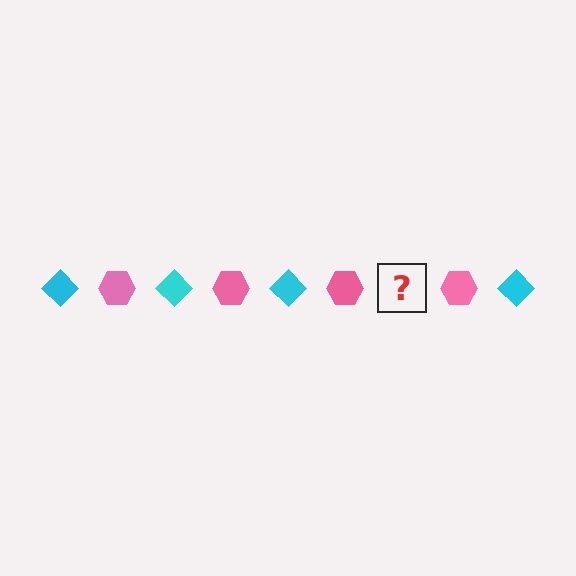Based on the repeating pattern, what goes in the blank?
The blank should be a cyan diamond.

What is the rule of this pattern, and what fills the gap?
The rule is that the pattern alternates between cyan diamond and pink hexagon. The gap should be filled with a cyan diamond.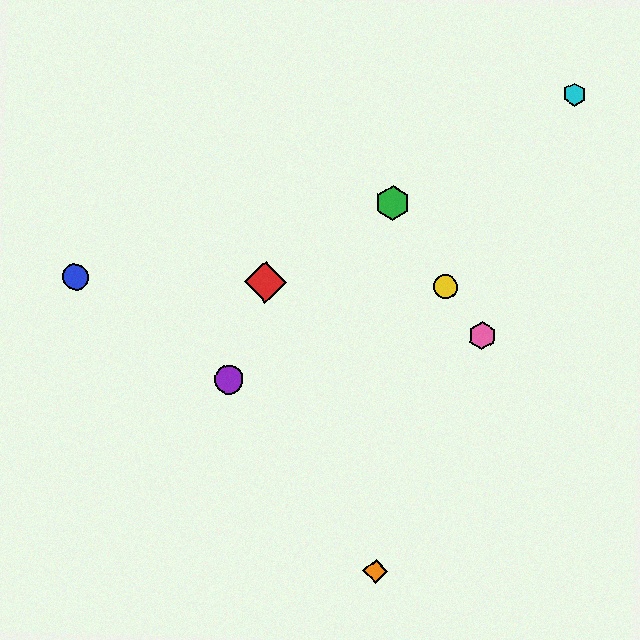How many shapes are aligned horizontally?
3 shapes (the red diamond, the blue circle, the yellow circle) are aligned horizontally.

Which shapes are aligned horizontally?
The red diamond, the blue circle, the yellow circle are aligned horizontally.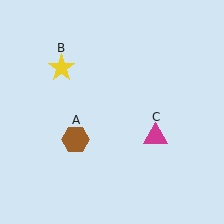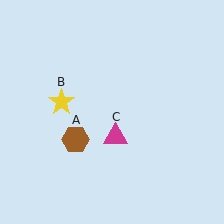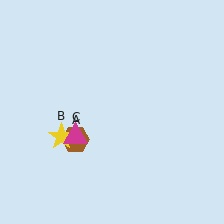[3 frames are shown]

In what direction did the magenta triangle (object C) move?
The magenta triangle (object C) moved left.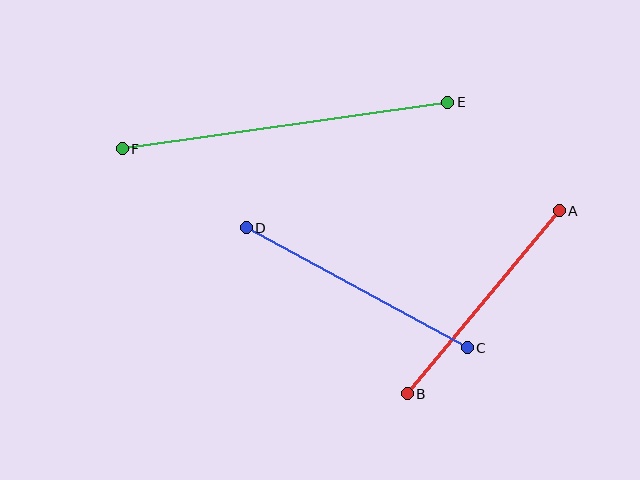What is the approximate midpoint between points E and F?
The midpoint is at approximately (285, 125) pixels.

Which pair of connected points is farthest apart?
Points E and F are farthest apart.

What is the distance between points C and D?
The distance is approximately 252 pixels.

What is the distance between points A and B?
The distance is approximately 238 pixels.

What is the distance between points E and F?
The distance is approximately 328 pixels.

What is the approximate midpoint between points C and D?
The midpoint is at approximately (357, 288) pixels.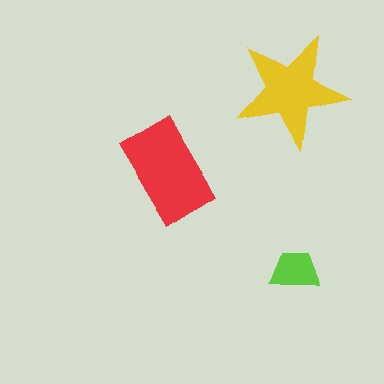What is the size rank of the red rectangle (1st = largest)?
1st.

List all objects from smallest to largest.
The lime trapezoid, the yellow star, the red rectangle.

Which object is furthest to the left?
The red rectangle is leftmost.